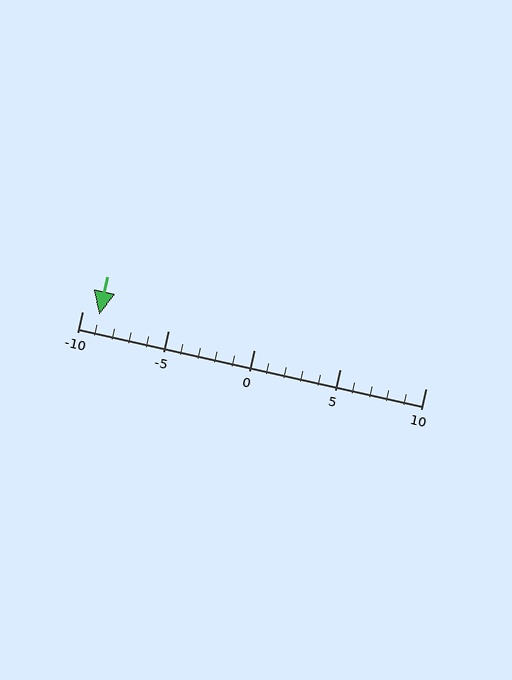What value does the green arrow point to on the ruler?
The green arrow points to approximately -9.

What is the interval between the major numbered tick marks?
The major tick marks are spaced 5 units apart.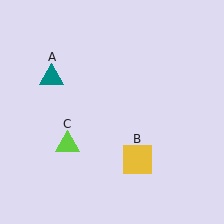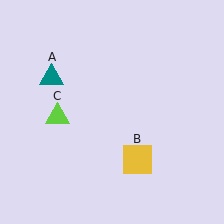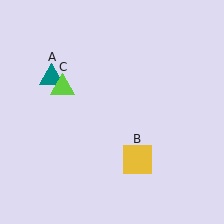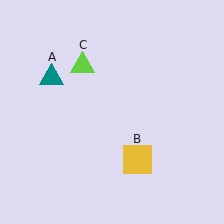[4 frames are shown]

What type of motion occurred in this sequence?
The lime triangle (object C) rotated clockwise around the center of the scene.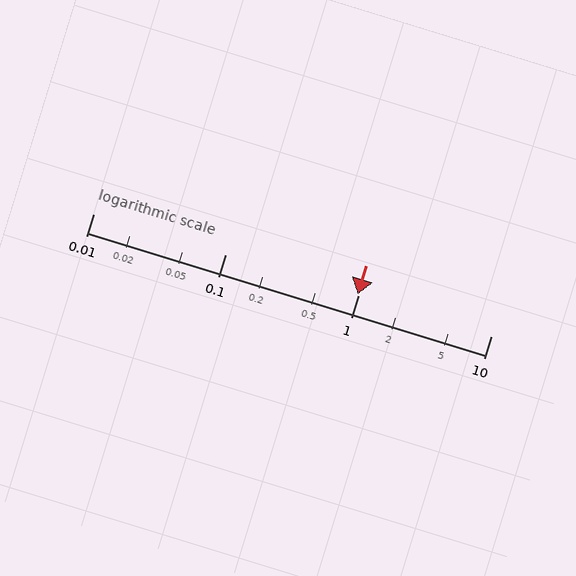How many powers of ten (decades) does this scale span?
The scale spans 3 decades, from 0.01 to 10.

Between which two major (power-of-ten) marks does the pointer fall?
The pointer is between 0.1 and 1.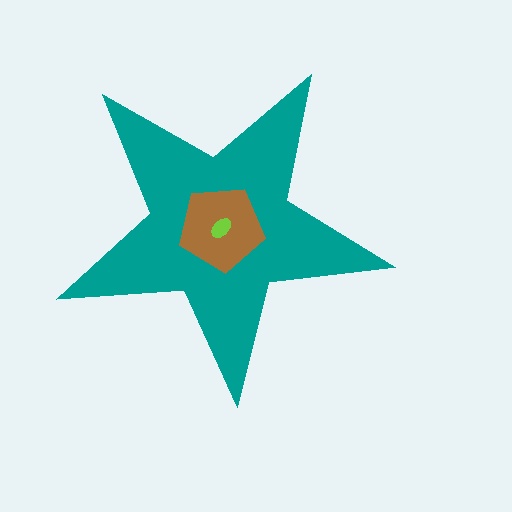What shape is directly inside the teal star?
The brown pentagon.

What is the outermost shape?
The teal star.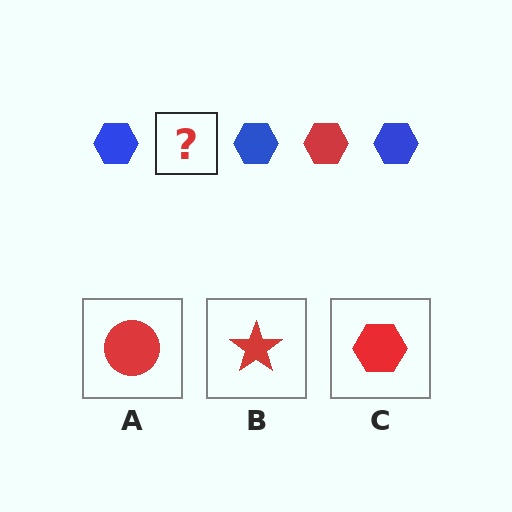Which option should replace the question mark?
Option C.